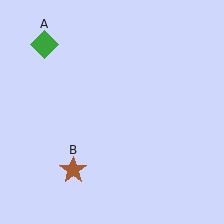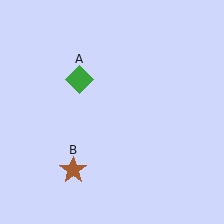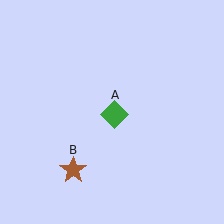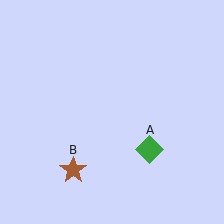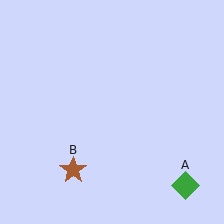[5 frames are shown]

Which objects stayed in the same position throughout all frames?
Brown star (object B) remained stationary.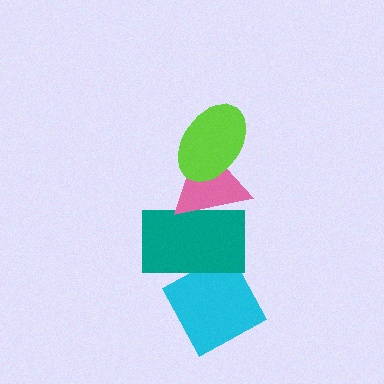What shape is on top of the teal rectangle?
The pink triangle is on top of the teal rectangle.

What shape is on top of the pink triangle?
The lime ellipse is on top of the pink triangle.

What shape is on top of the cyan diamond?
The teal rectangle is on top of the cyan diamond.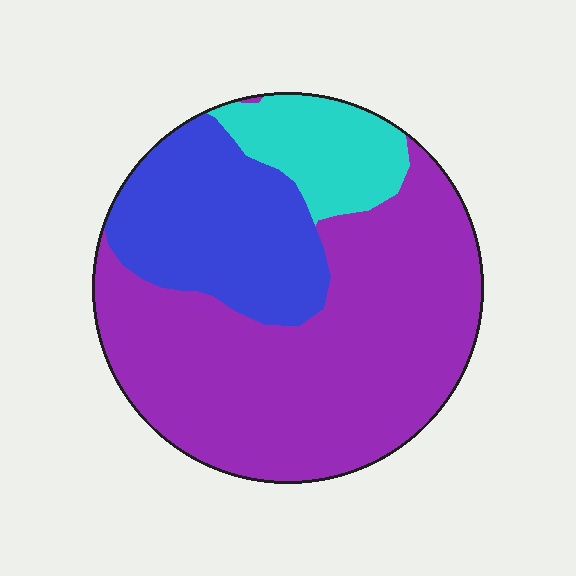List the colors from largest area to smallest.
From largest to smallest: purple, blue, cyan.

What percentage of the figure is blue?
Blue covers 26% of the figure.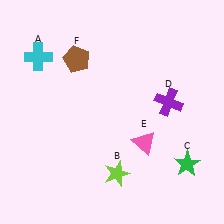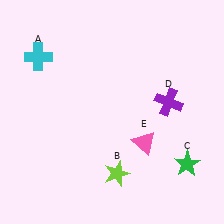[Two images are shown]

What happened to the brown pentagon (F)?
The brown pentagon (F) was removed in Image 2. It was in the top-left area of Image 1.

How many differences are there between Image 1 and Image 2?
There is 1 difference between the two images.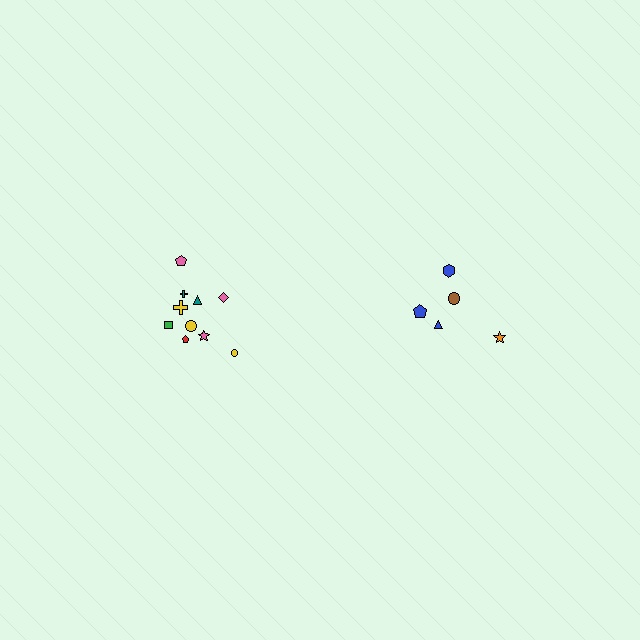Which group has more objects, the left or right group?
The left group.